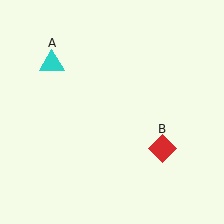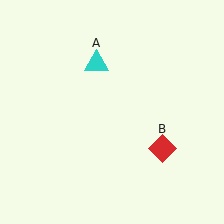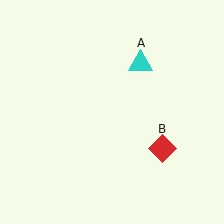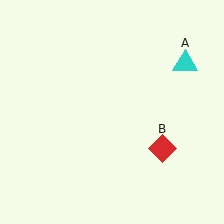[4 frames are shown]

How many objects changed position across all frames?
1 object changed position: cyan triangle (object A).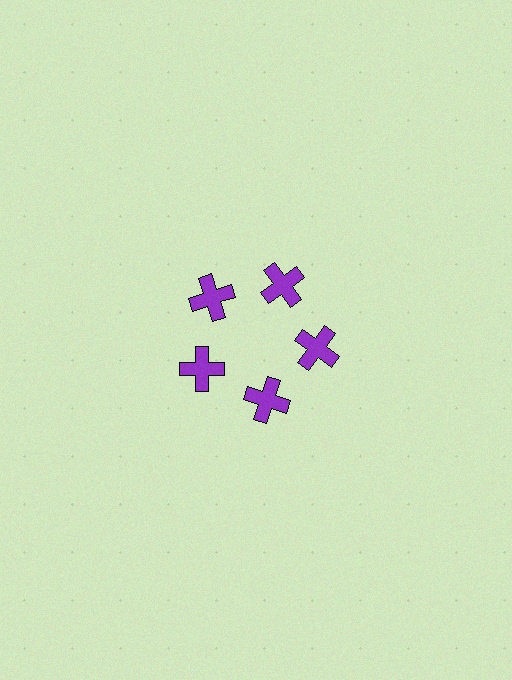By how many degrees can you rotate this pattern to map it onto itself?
The pattern maps onto itself every 72 degrees of rotation.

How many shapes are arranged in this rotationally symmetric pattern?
There are 5 shapes, arranged in 5 groups of 1.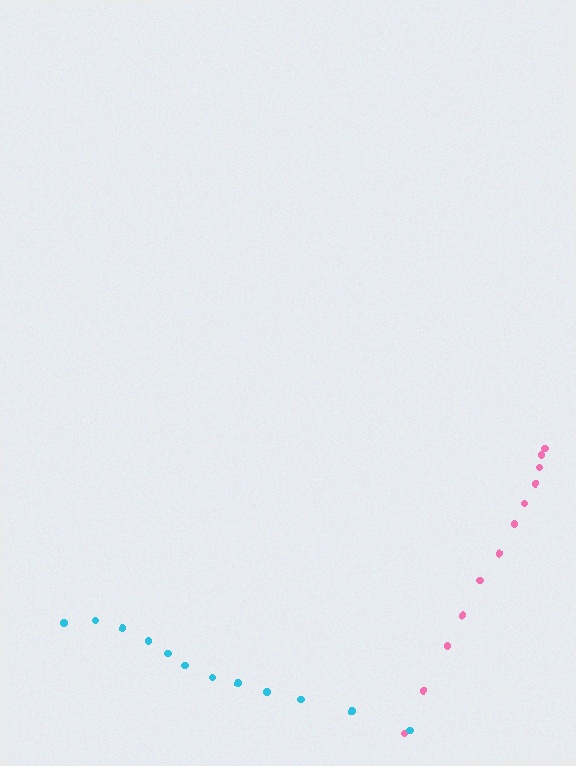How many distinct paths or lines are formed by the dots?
There are 2 distinct paths.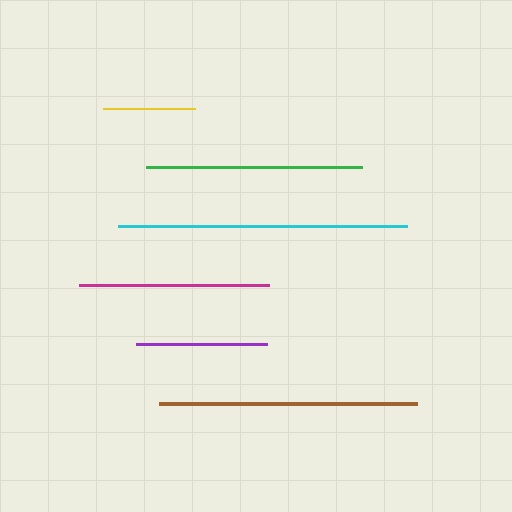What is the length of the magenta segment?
The magenta segment is approximately 191 pixels long.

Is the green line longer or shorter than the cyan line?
The cyan line is longer than the green line.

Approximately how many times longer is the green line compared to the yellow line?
The green line is approximately 2.3 times the length of the yellow line.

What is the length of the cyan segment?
The cyan segment is approximately 289 pixels long.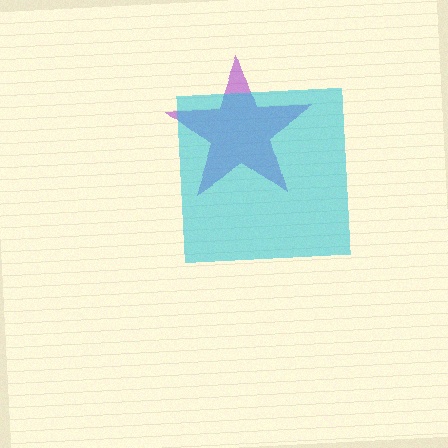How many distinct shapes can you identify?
There are 2 distinct shapes: a purple star, a cyan square.